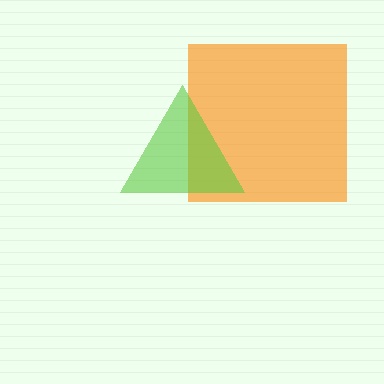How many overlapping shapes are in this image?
There are 2 overlapping shapes in the image.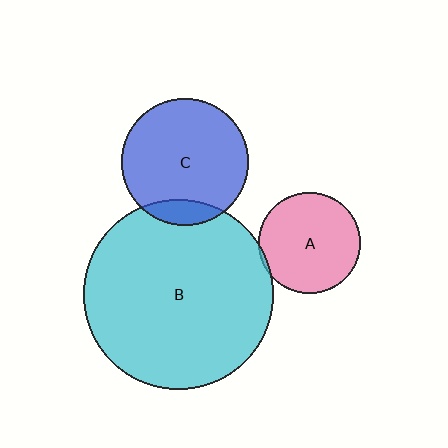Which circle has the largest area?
Circle B (cyan).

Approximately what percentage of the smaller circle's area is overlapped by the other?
Approximately 10%.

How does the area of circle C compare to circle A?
Approximately 1.6 times.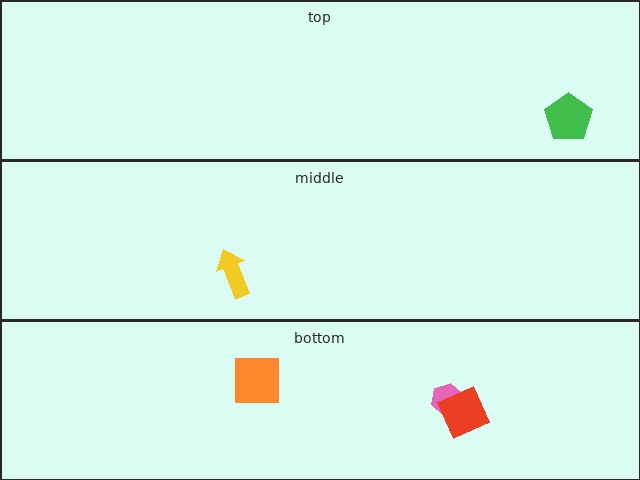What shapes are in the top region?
The green pentagon.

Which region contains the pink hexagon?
The bottom region.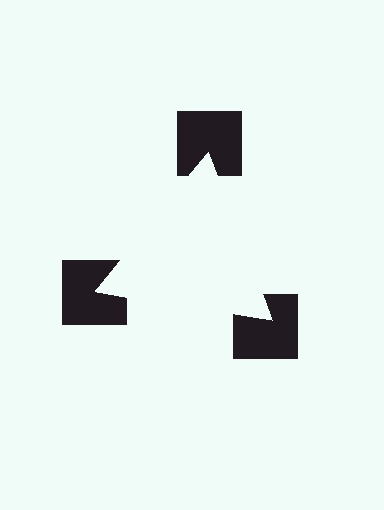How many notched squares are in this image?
There are 3 — one at each vertex of the illusory triangle.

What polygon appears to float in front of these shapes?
An illusory triangle — its edges are inferred from the aligned wedge cuts in the notched squares, not physically drawn.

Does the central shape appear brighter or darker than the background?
It typically appears slightly brighter than the background, even though no actual brightness change is drawn.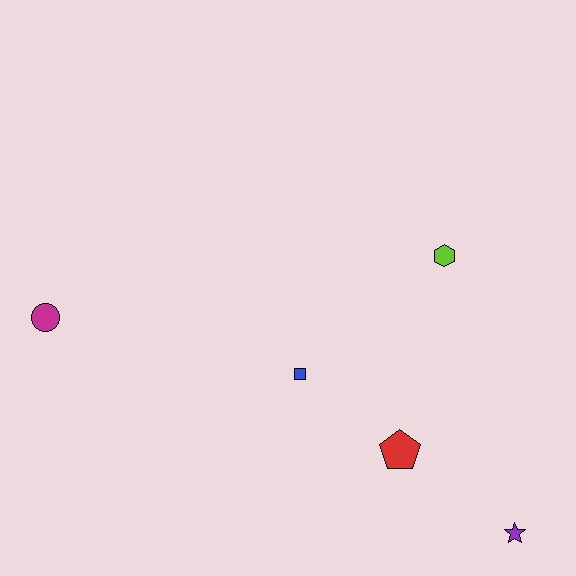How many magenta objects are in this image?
There is 1 magenta object.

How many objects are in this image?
There are 5 objects.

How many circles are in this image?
There is 1 circle.